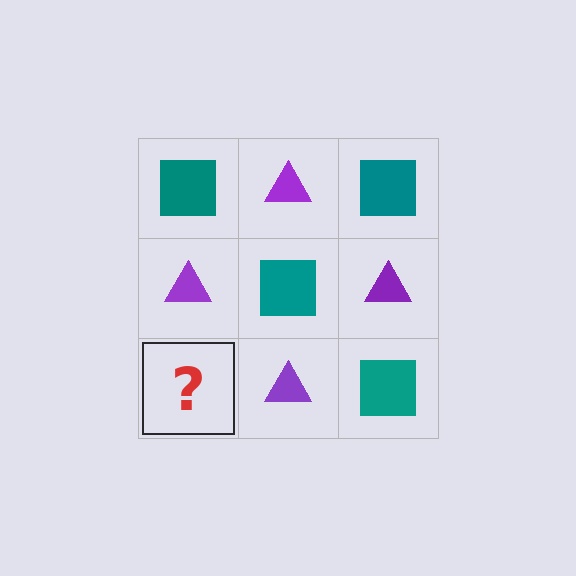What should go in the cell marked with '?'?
The missing cell should contain a teal square.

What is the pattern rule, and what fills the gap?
The rule is that it alternates teal square and purple triangle in a checkerboard pattern. The gap should be filled with a teal square.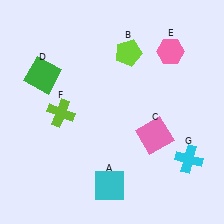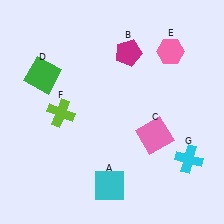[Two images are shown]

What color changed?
The pentagon (B) changed from lime in Image 1 to magenta in Image 2.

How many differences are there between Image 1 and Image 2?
There is 1 difference between the two images.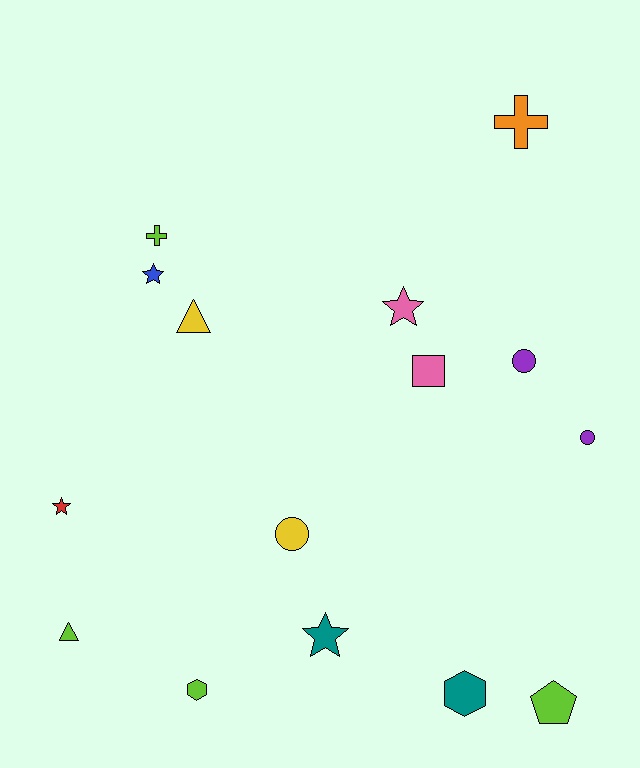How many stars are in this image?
There are 4 stars.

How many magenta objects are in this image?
There are no magenta objects.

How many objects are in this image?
There are 15 objects.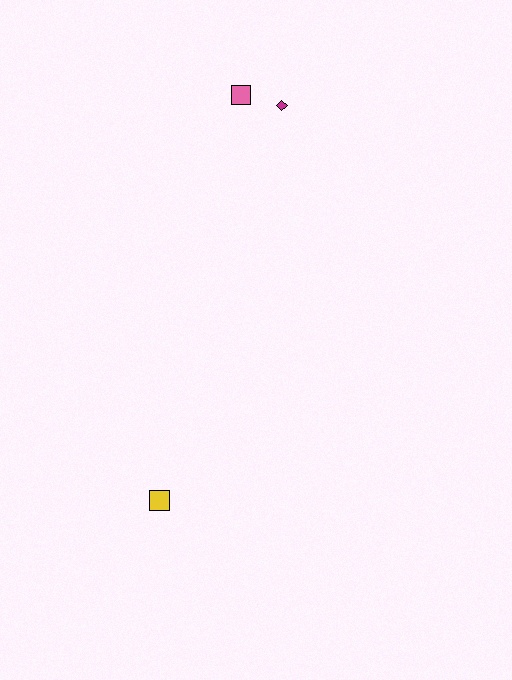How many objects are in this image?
There are 3 objects.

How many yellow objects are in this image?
There is 1 yellow object.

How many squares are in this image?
There are 2 squares.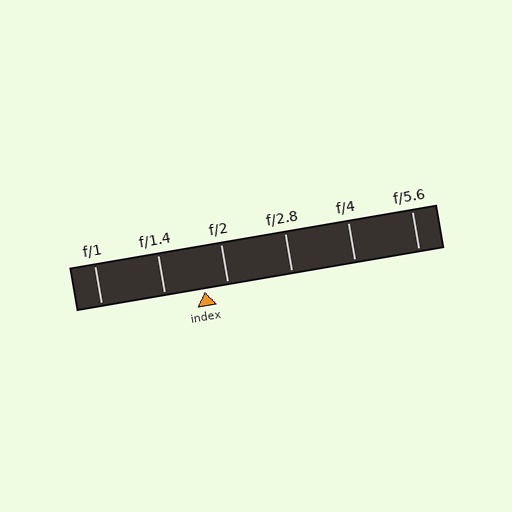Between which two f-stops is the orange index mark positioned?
The index mark is between f/1.4 and f/2.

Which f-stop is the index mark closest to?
The index mark is closest to f/2.